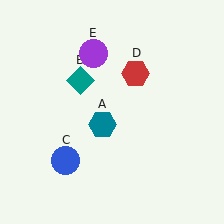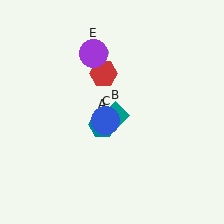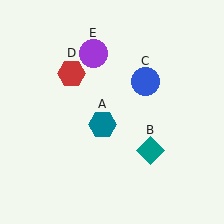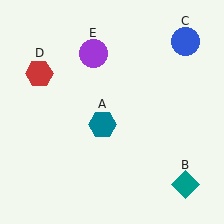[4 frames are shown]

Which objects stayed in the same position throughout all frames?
Teal hexagon (object A) and purple circle (object E) remained stationary.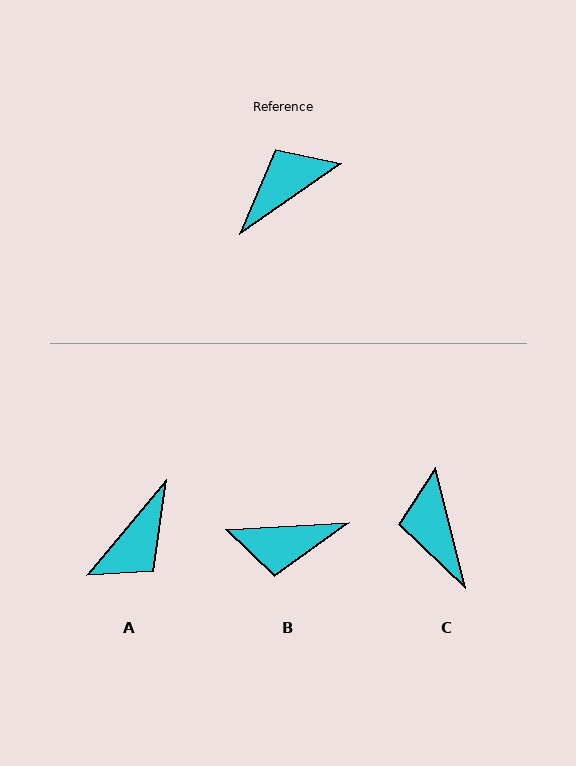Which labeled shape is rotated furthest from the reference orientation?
A, about 165 degrees away.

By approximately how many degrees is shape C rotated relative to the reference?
Approximately 69 degrees counter-clockwise.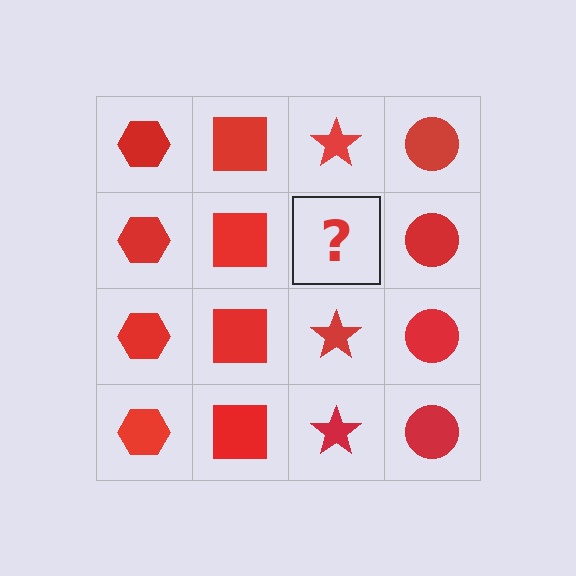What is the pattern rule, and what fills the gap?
The rule is that each column has a consistent shape. The gap should be filled with a red star.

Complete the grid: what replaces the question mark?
The question mark should be replaced with a red star.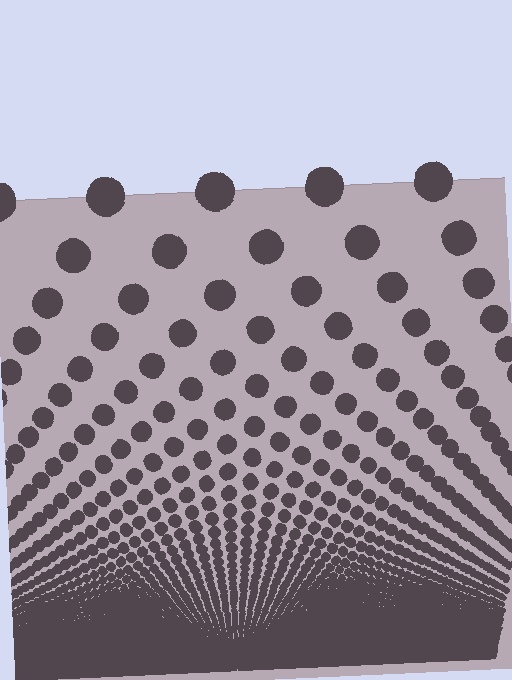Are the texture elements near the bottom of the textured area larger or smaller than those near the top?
Smaller. The gradient is inverted — elements near the bottom are smaller and denser.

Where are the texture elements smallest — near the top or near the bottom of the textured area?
Near the bottom.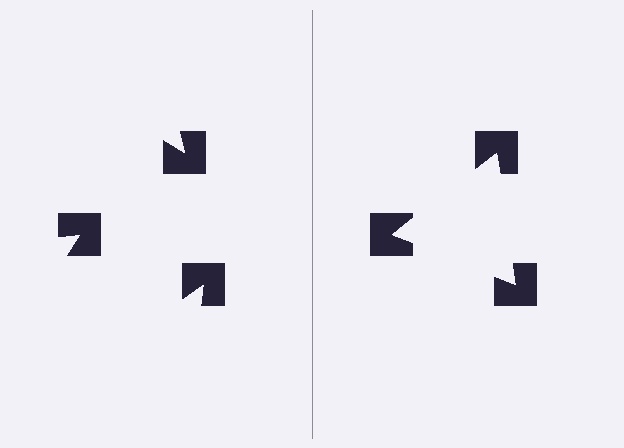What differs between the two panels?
The notched squares are positioned identically on both sides; only the wedge orientations differ. On the right they align to a triangle; on the left they are misaligned.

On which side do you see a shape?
An illusory triangle appears on the right side. On the left side the wedge cuts are rotated, so no coherent shape forms.